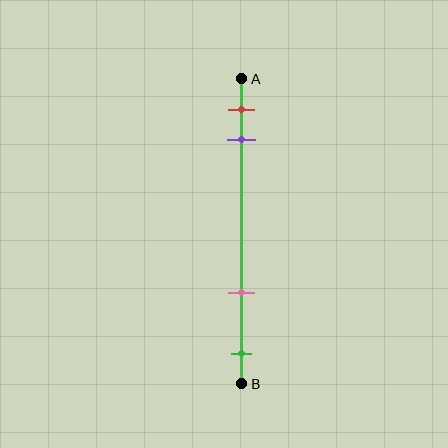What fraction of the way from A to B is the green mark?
The green mark is approximately 90% (0.9) of the way from A to B.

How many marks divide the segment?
There are 4 marks dividing the segment.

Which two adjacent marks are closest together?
The red and purple marks are the closest adjacent pair.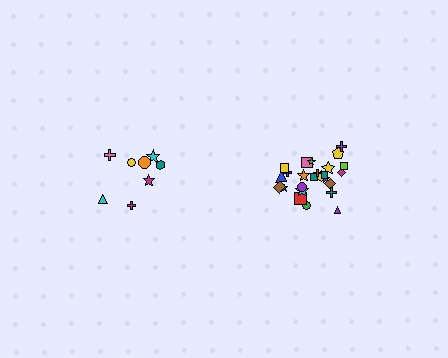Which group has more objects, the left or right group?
The right group.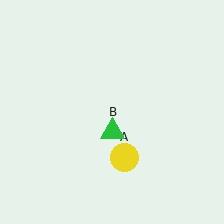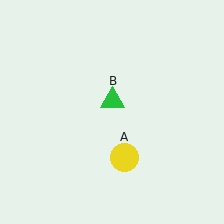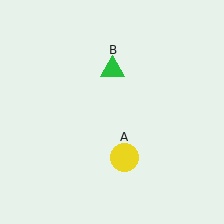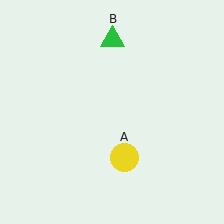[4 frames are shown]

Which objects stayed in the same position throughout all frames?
Yellow circle (object A) remained stationary.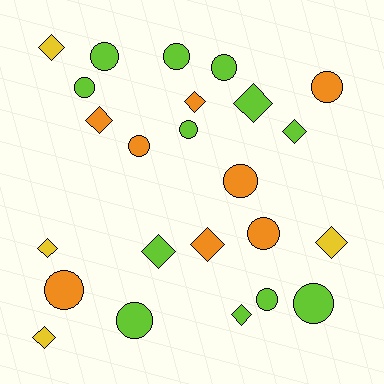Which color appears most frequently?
Lime, with 12 objects.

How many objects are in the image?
There are 24 objects.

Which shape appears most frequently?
Circle, with 13 objects.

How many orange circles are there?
There are 5 orange circles.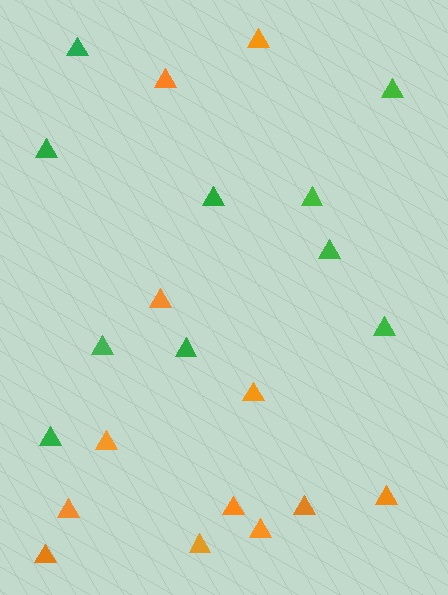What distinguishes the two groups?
There are 2 groups: one group of green triangles (10) and one group of orange triangles (12).